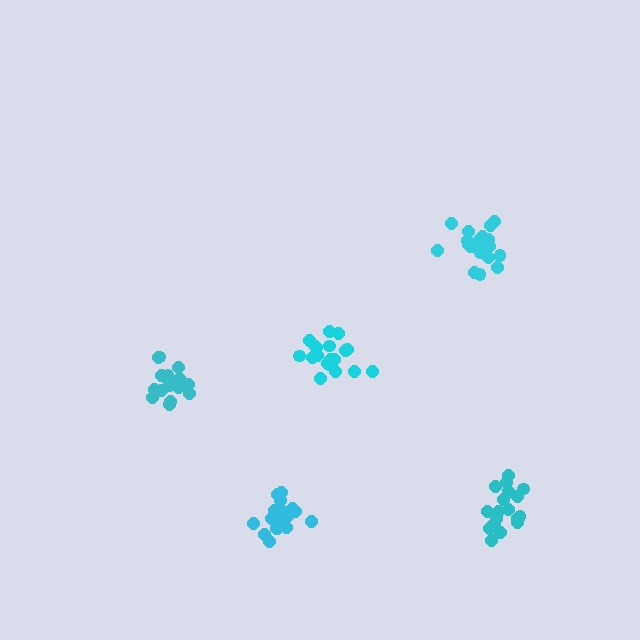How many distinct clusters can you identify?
There are 5 distinct clusters.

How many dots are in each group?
Group 1: 21 dots, Group 2: 18 dots, Group 3: 18 dots, Group 4: 18 dots, Group 5: 19 dots (94 total).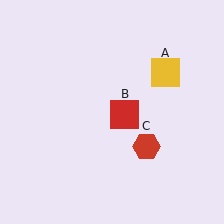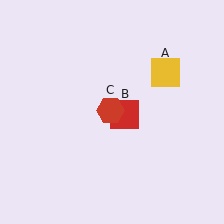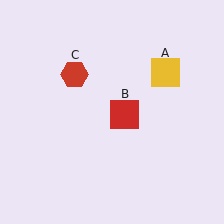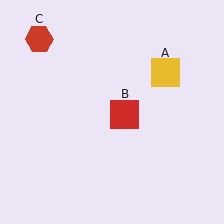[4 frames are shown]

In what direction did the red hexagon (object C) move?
The red hexagon (object C) moved up and to the left.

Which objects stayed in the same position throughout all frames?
Yellow square (object A) and red square (object B) remained stationary.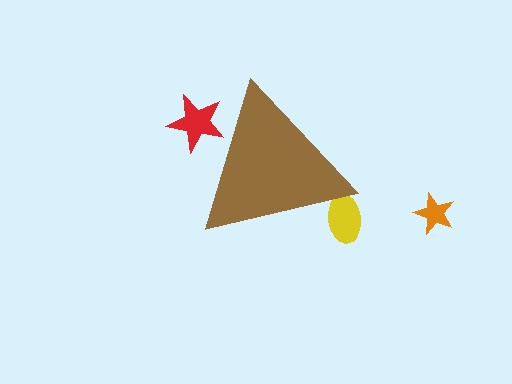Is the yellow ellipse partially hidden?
Yes, the yellow ellipse is partially hidden behind the brown triangle.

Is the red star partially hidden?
Yes, the red star is partially hidden behind the brown triangle.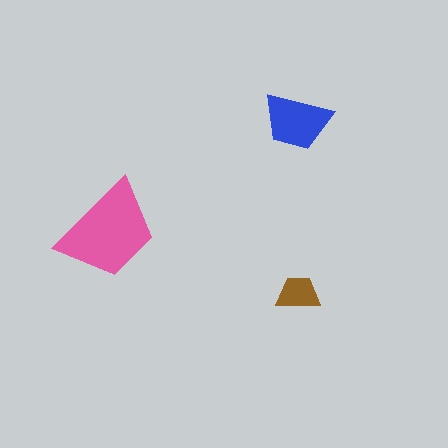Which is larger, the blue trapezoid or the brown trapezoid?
The blue one.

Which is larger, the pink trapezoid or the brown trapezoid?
The pink one.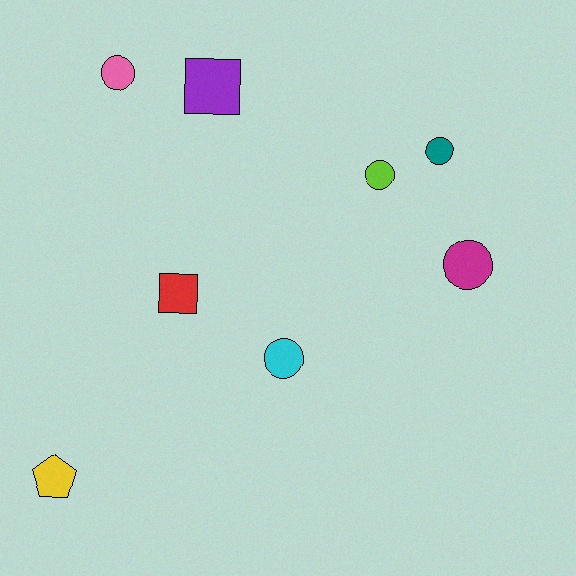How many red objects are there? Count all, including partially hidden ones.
There is 1 red object.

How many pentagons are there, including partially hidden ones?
There is 1 pentagon.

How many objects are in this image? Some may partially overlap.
There are 8 objects.